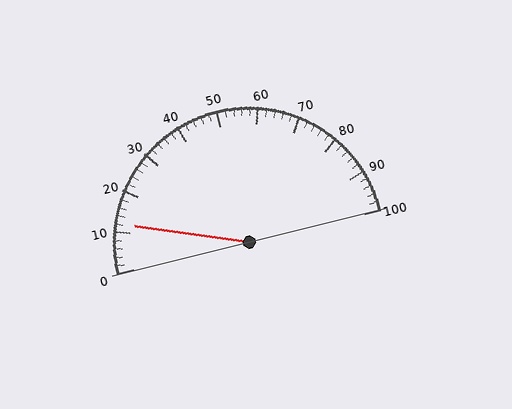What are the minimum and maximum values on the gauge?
The gauge ranges from 0 to 100.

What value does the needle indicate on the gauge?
The needle indicates approximately 12.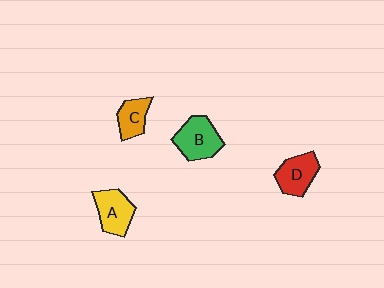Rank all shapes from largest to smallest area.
From largest to smallest: B (green), A (yellow), D (red), C (orange).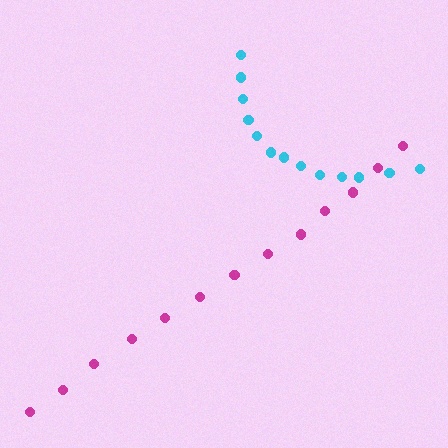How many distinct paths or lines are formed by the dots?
There are 2 distinct paths.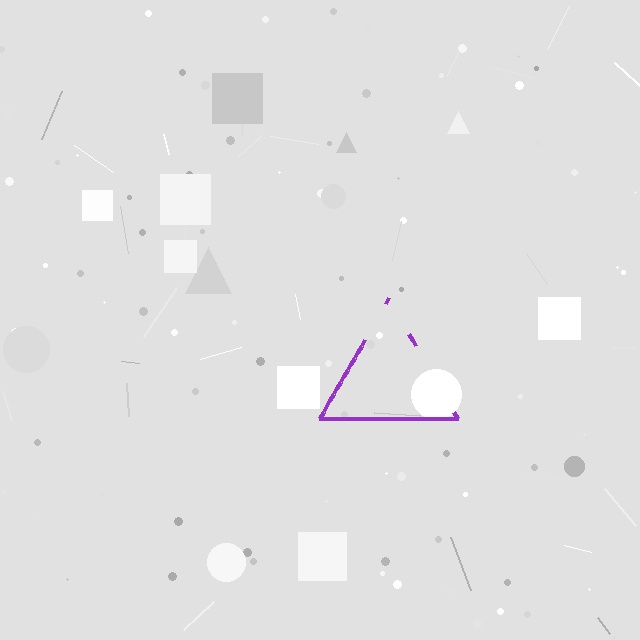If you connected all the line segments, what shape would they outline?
They would outline a triangle.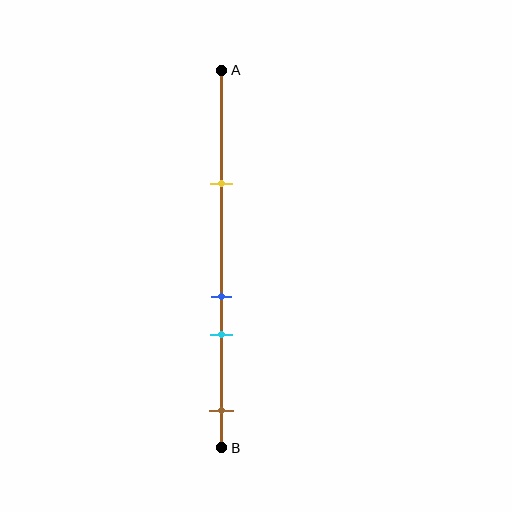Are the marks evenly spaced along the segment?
No, the marks are not evenly spaced.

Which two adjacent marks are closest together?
The blue and cyan marks are the closest adjacent pair.